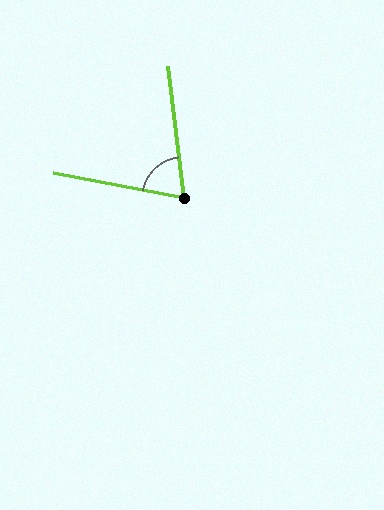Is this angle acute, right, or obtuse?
It is acute.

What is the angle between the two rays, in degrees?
Approximately 73 degrees.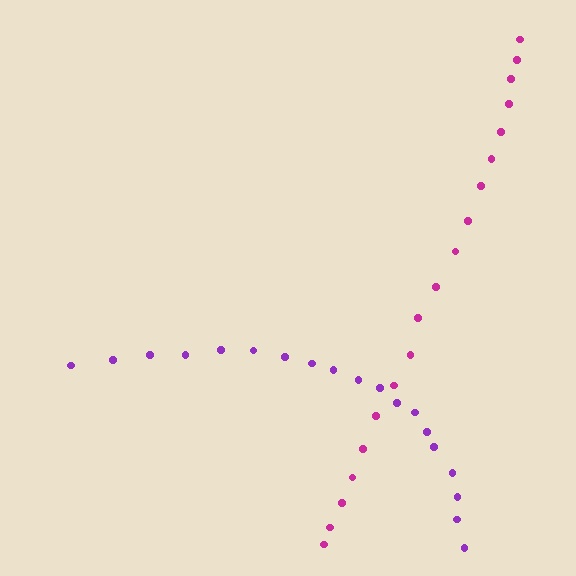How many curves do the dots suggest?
There are 2 distinct paths.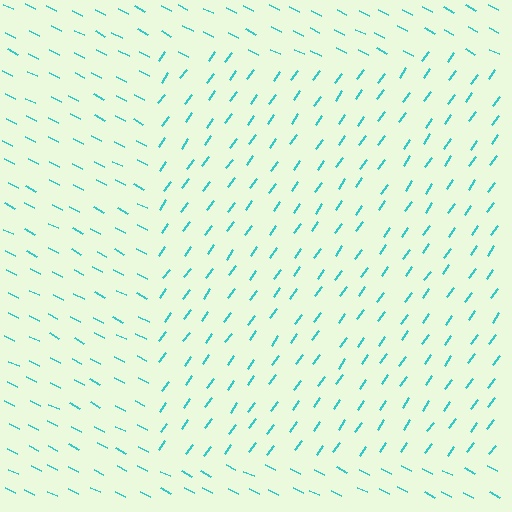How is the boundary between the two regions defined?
The boundary is defined purely by a change in line orientation (approximately 82 degrees difference). All lines are the same color and thickness.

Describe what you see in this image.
The image is filled with small cyan line segments. A rectangle region in the image has lines oriented differently from the surrounding lines, creating a visible texture boundary.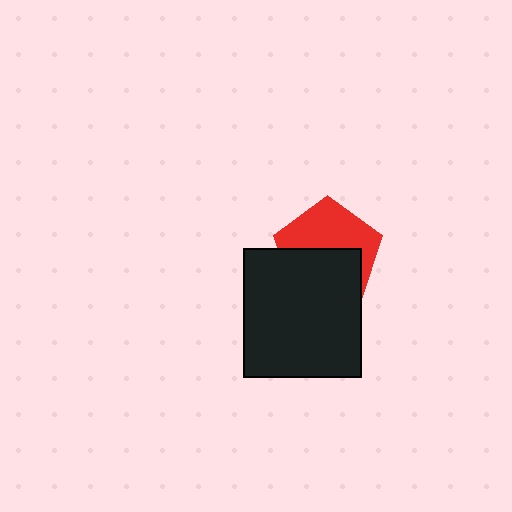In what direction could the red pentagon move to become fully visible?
The red pentagon could move up. That would shift it out from behind the black rectangle entirely.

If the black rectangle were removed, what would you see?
You would see the complete red pentagon.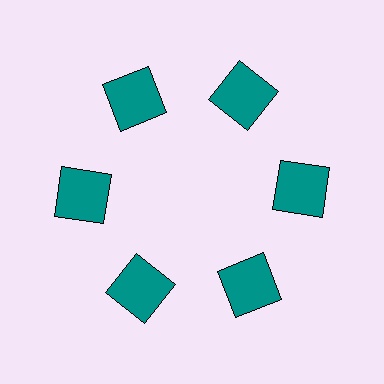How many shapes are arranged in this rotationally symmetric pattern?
There are 6 shapes, arranged in 6 groups of 1.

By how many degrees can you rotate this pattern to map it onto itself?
The pattern maps onto itself every 60 degrees of rotation.